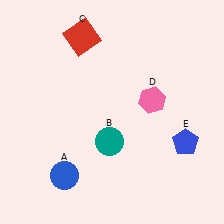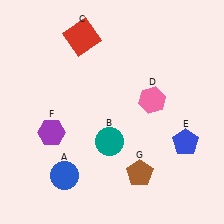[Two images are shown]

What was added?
A purple hexagon (F), a brown pentagon (G) were added in Image 2.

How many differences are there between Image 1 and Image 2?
There are 2 differences between the two images.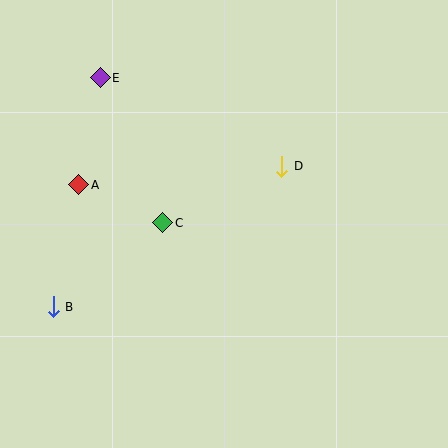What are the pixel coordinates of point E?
Point E is at (100, 78).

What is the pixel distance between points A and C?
The distance between A and C is 92 pixels.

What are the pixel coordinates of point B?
Point B is at (53, 307).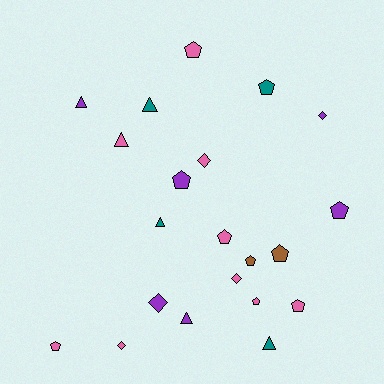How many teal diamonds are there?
There are no teal diamonds.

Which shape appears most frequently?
Pentagon, with 10 objects.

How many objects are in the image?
There are 21 objects.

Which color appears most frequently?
Pink, with 9 objects.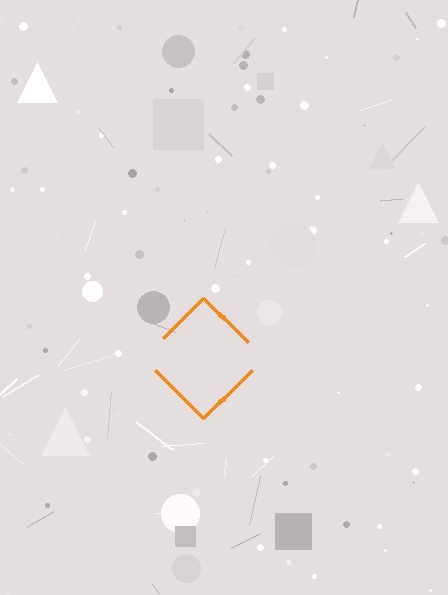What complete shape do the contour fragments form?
The contour fragments form a diamond.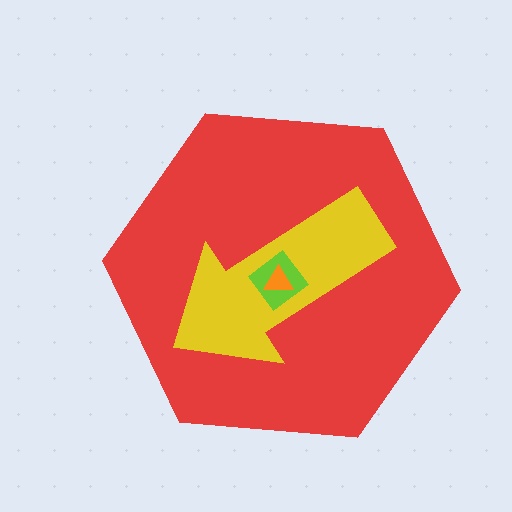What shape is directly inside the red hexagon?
The yellow arrow.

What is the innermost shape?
The orange triangle.